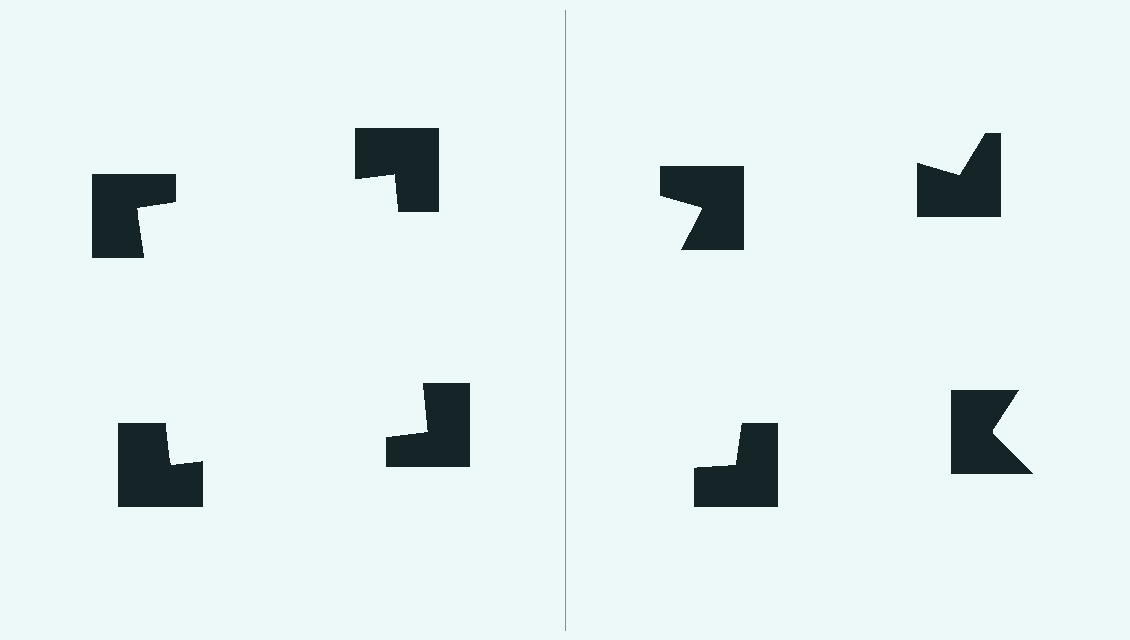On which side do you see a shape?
An illusory square appears on the left side. On the right side the wedge cuts are rotated, so no coherent shape forms.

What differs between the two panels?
The notched squares are positioned identically on both sides; only the wedge orientations differ. On the left they align to a square; on the right they are misaligned.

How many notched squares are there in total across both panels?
8 — 4 on each side.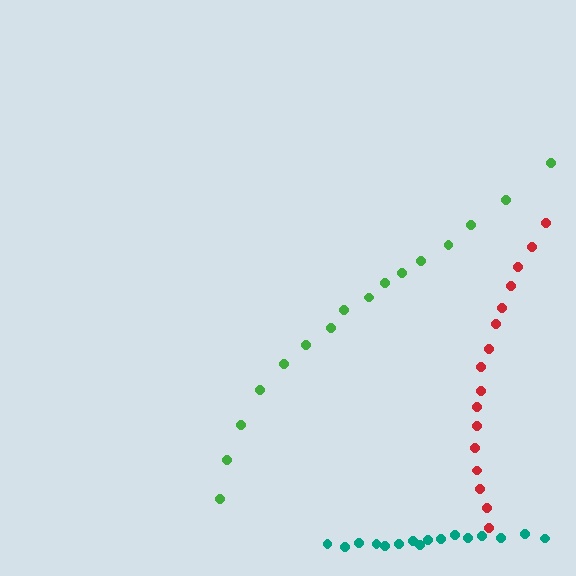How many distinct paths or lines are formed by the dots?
There are 3 distinct paths.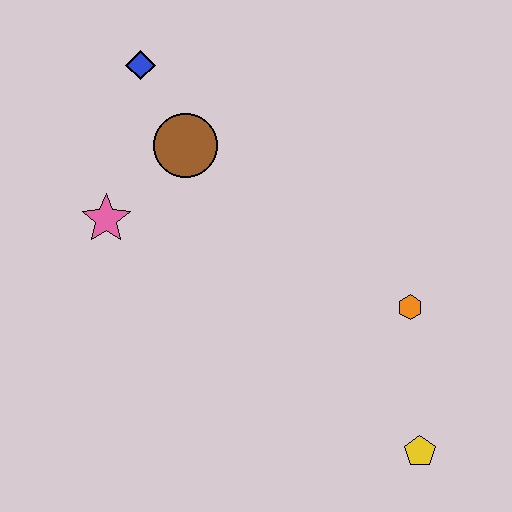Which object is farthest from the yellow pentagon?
The blue diamond is farthest from the yellow pentagon.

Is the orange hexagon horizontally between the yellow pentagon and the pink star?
Yes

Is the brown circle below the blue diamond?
Yes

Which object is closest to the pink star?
The brown circle is closest to the pink star.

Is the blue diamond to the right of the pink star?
Yes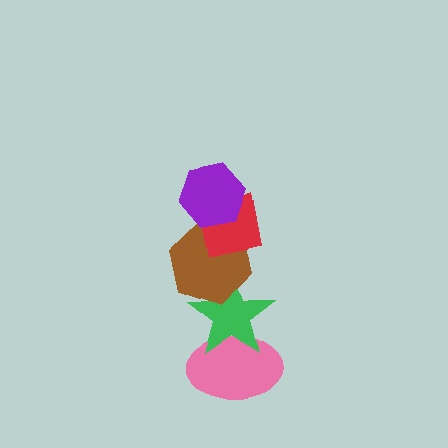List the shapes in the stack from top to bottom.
From top to bottom: the purple hexagon, the red square, the brown hexagon, the green star, the pink ellipse.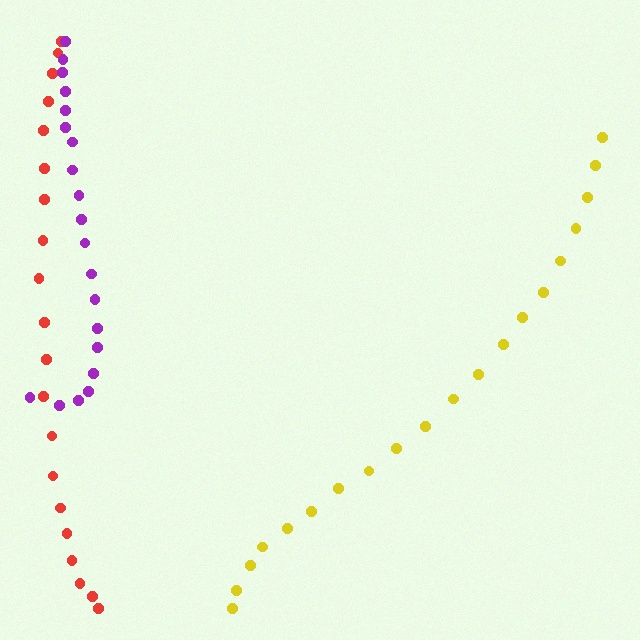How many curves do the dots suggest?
There are 3 distinct paths.